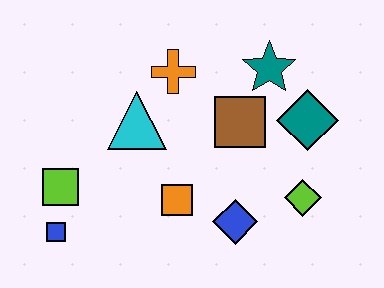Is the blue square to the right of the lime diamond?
No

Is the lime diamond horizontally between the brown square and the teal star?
No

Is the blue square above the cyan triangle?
No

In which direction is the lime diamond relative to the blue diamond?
The lime diamond is to the right of the blue diamond.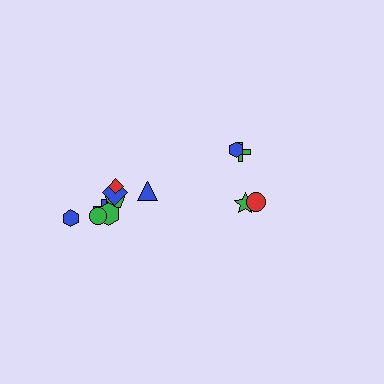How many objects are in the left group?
There are 8 objects.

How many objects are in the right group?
There are 4 objects.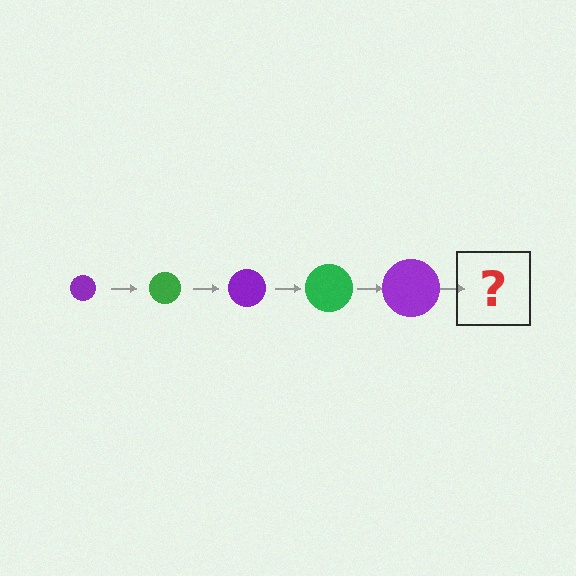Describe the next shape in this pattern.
It should be a green circle, larger than the previous one.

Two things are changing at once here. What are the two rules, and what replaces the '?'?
The two rules are that the circle grows larger each step and the color cycles through purple and green. The '?' should be a green circle, larger than the previous one.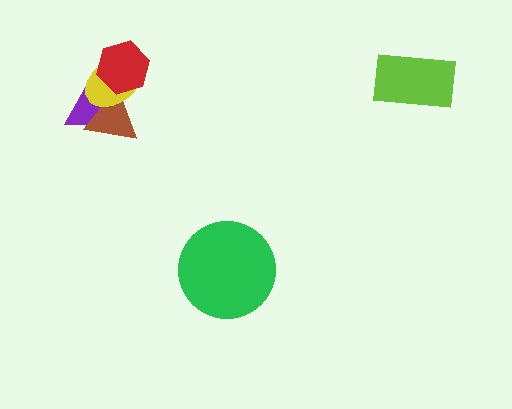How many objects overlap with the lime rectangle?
0 objects overlap with the lime rectangle.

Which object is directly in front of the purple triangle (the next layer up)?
The brown triangle is directly in front of the purple triangle.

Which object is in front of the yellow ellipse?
The red hexagon is in front of the yellow ellipse.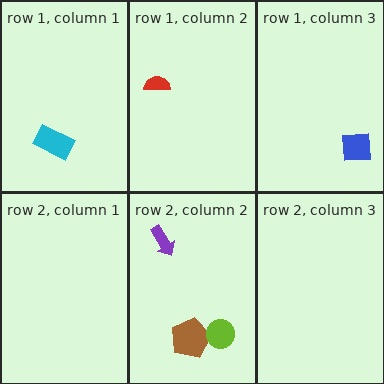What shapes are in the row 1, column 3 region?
The blue square.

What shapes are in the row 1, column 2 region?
The red semicircle.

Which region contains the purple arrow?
The row 2, column 2 region.